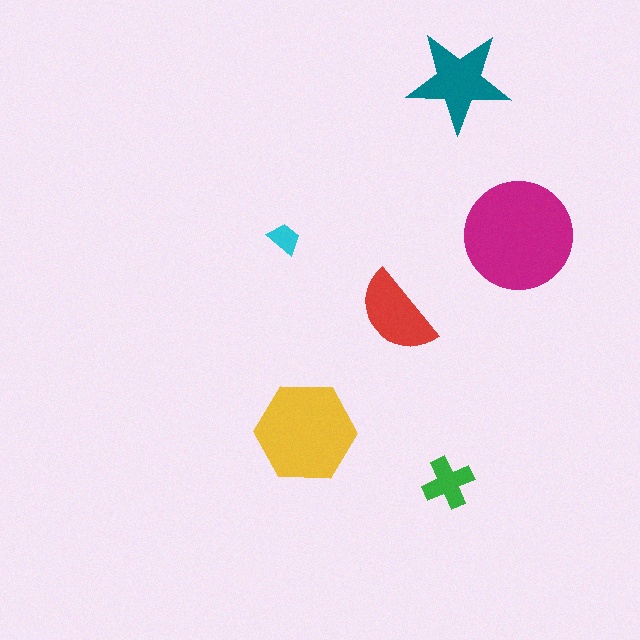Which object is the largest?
The magenta circle.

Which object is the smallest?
The cyan trapezoid.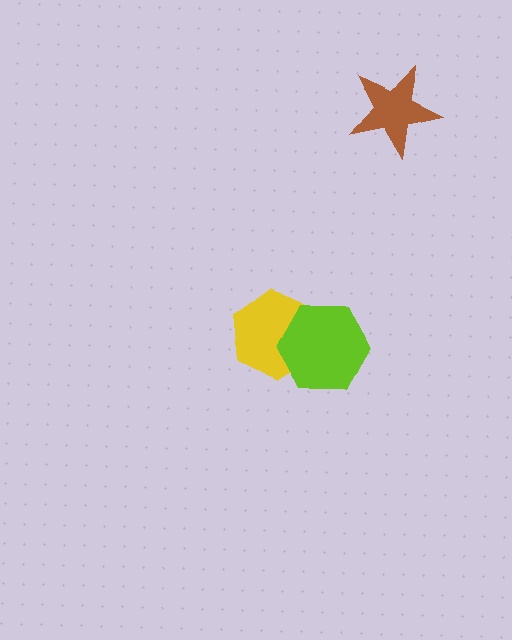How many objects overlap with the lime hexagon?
1 object overlaps with the lime hexagon.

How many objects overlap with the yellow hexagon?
1 object overlaps with the yellow hexagon.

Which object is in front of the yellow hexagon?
The lime hexagon is in front of the yellow hexagon.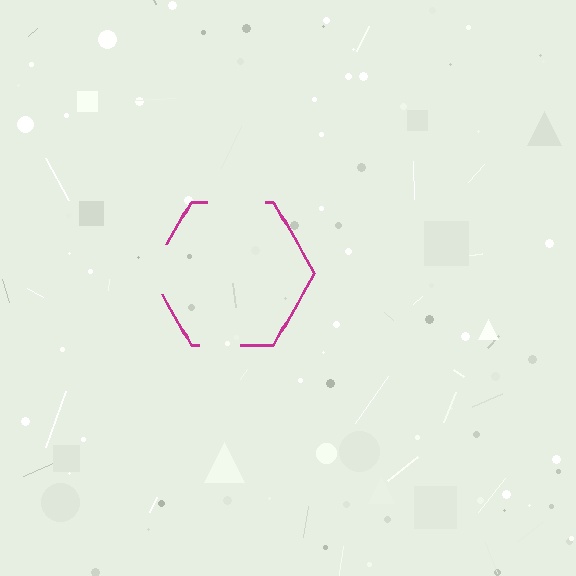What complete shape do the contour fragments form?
The contour fragments form a hexagon.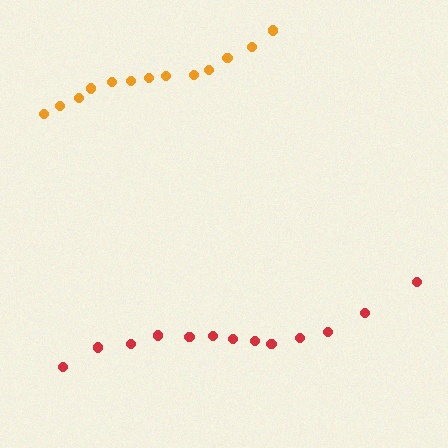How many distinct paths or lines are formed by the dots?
There are 2 distinct paths.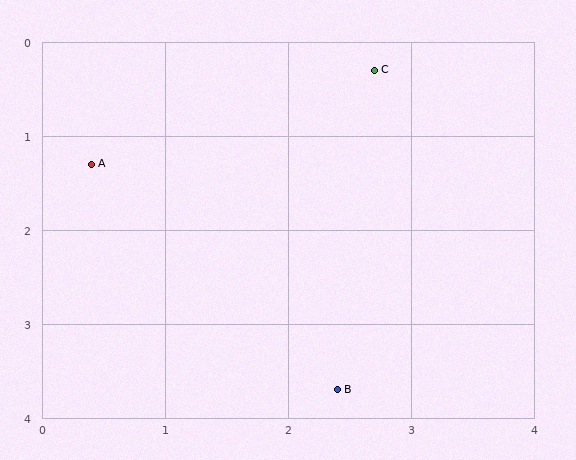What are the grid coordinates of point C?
Point C is at approximately (2.7, 0.3).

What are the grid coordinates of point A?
Point A is at approximately (0.4, 1.3).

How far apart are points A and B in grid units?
Points A and B are about 3.1 grid units apart.